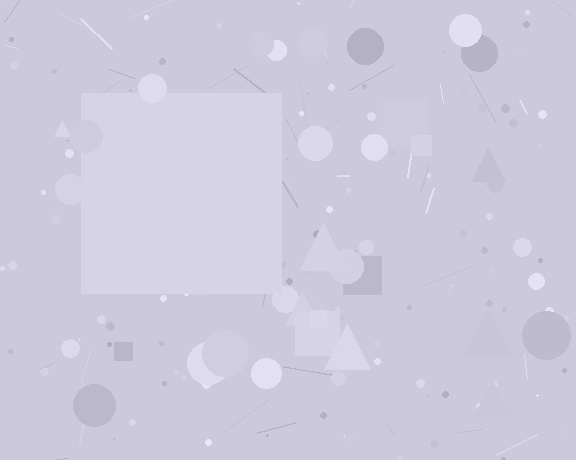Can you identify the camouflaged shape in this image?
The camouflaged shape is a square.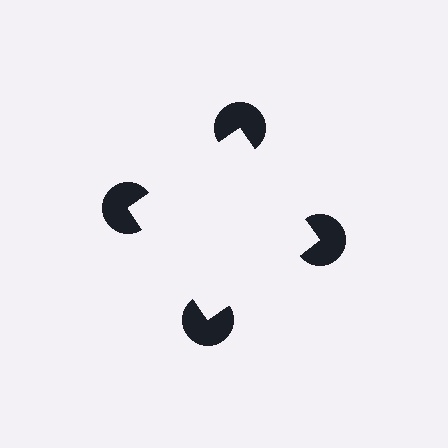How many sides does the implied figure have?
4 sides.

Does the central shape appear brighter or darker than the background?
It typically appears slightly brighter than the background, even though no actual brightness change is drawn.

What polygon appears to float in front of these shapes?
An illusory square — its edges are inferred from the aligned wedge cuts in the pac-man discs, not physically drawn.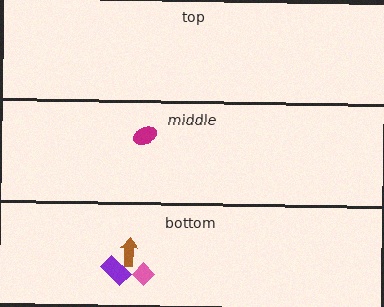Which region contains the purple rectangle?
The bottom region.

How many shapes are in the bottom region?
3.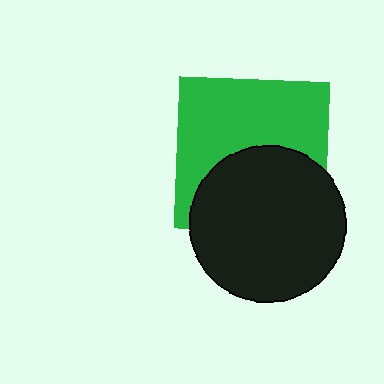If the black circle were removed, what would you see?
You would see the complete green square.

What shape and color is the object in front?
The object in front is a black circle.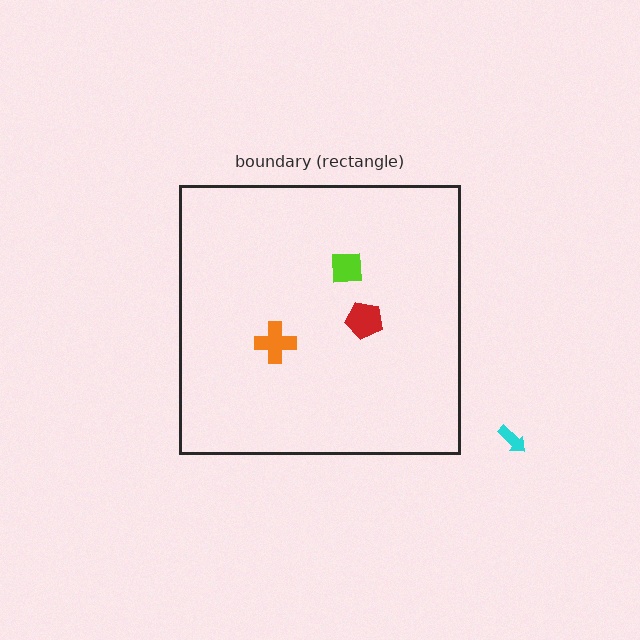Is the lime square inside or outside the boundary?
Inside.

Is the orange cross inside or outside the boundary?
Inside.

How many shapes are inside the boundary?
3 inside, 1 outside.